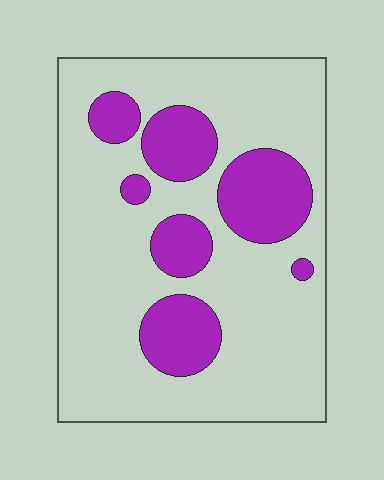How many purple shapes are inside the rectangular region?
7.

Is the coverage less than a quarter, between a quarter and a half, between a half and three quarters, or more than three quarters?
Less than a quarter.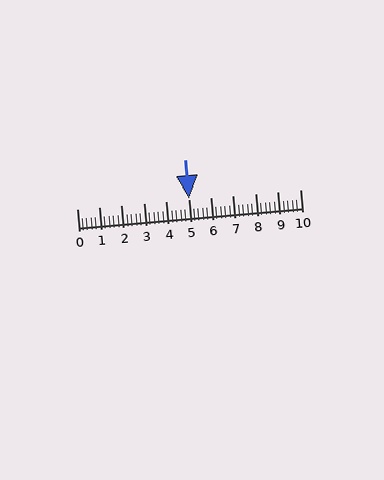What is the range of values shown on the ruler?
The ruler shows values from 0 to 10.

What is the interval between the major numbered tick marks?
The major tick marks are spaced 1 units apart.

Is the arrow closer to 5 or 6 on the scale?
The arrow is closer to 5.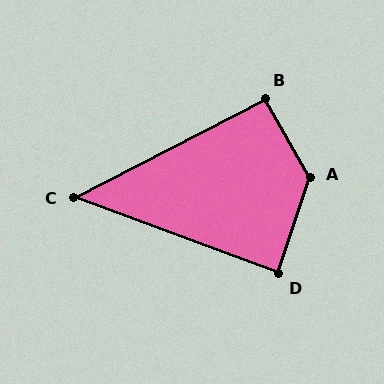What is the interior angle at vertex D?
Approximately 88 degrees (approximately right).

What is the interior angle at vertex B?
Approximately 92 degrees (approximately right).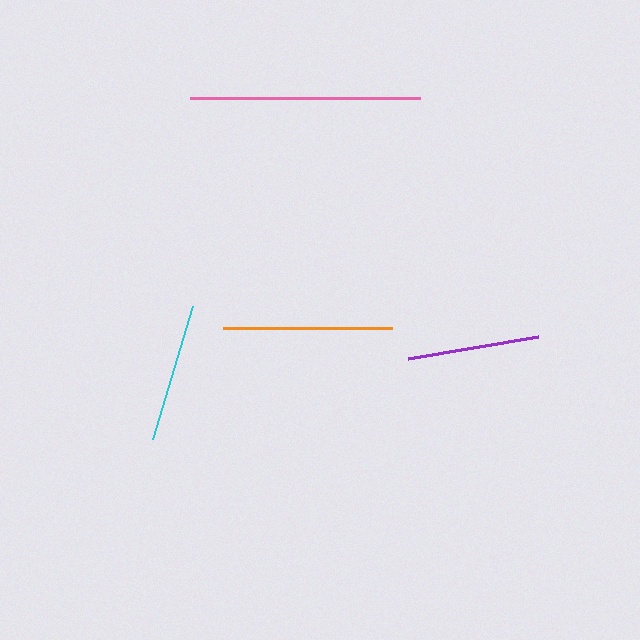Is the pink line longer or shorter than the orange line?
The pink line is longer than the orange line.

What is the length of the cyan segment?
The cyan segment is approximately 139 pixels long.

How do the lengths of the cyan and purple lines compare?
The cyan and purple lines are approximately the same length.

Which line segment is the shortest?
The purple line is the shortest at approximately 132 pixels.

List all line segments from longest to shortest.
From longest to shortest: pink, orange, cyan, purple.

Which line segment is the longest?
The pink line is the longest at approximately 230 pixels.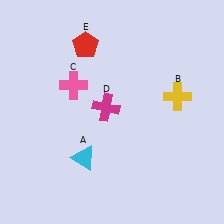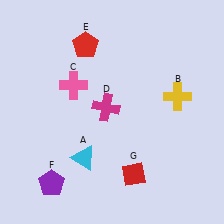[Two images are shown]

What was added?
A purple pentagon (F), a red diamond (G) were added in Image 2.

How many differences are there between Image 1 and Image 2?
There are 2 differences between the two images.